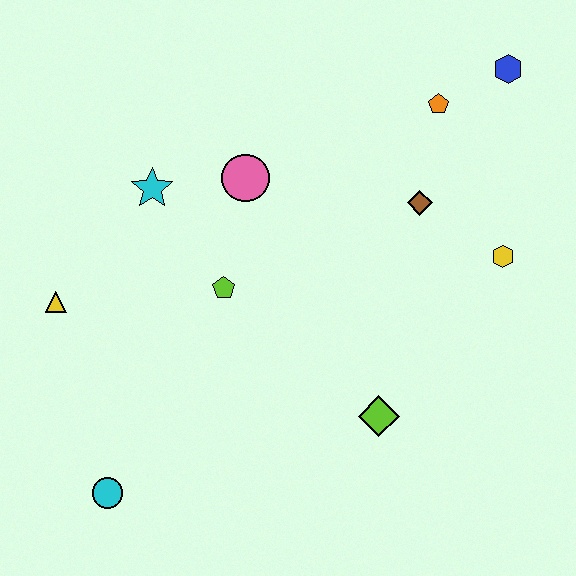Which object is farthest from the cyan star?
The blue hexagon is farthest from the cyan star.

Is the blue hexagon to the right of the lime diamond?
Yes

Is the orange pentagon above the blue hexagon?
No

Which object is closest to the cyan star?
The pink circle is closest to the cyan star.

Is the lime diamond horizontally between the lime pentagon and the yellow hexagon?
Yes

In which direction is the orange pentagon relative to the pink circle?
The orange pentagon is to the right of the pink circle.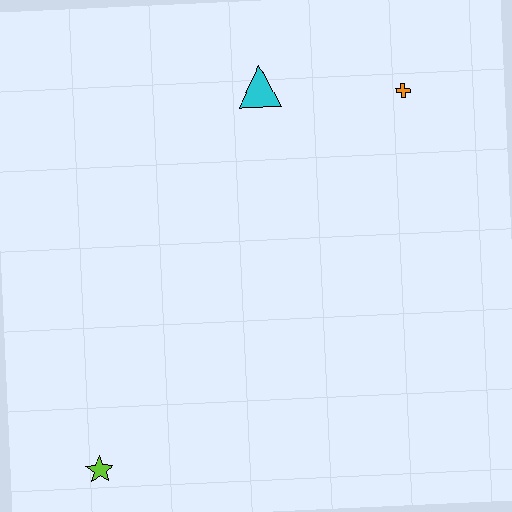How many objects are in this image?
There are 3 objects.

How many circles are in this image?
There are no circles.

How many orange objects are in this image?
There is 1 orange object.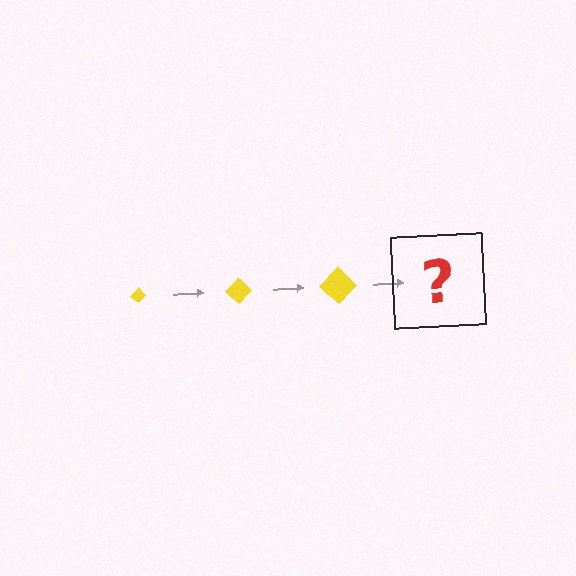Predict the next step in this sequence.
The next step is a yellow diamond, larger than the previous one.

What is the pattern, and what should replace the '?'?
The pattern is that the diamond gets progressively larger each step. The '?' should be a yellow diamond, larger than the previous one.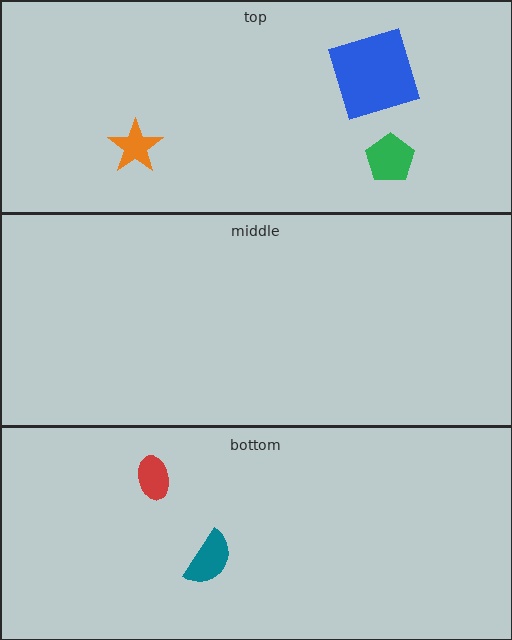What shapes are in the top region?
The blue square, the green pentagon, the orange star.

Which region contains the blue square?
The top region.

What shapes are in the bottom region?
The teal semicircle, the red ellipse.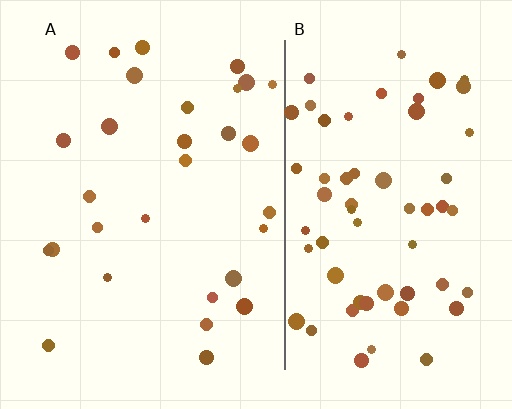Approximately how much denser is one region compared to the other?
Approximately 2.1× — region B over region A.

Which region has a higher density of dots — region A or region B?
B (the right).